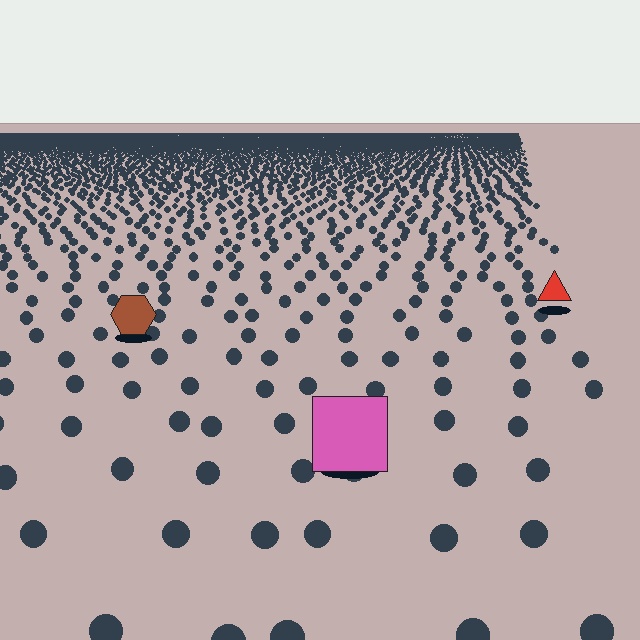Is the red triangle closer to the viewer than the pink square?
No. The pink square is closer — you can tell from the texture gradient: the ground texture is coarser near it.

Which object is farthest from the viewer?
The red triangle is farthest from the viewer. It appears smaller and the ground texture around it is denser.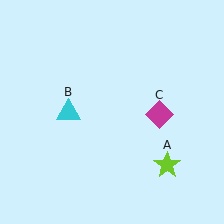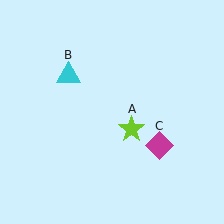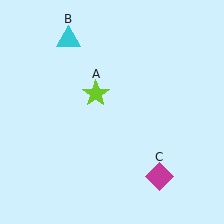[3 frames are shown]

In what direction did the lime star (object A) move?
The lime star (object A) moved up and to the left.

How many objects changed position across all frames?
3 objects changed position: lime star (object A), cyan triangle (object B), magenta diamond (object C).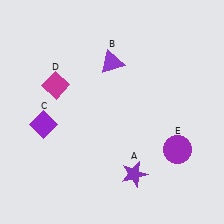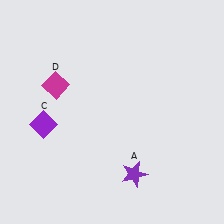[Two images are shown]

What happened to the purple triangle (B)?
The purple triangle (B) was removed in Image 2. It was in the top-left area of Image 1.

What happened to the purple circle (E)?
The purple circle (E) was removed in Image 2. It was in the bottom-right area of Image 1.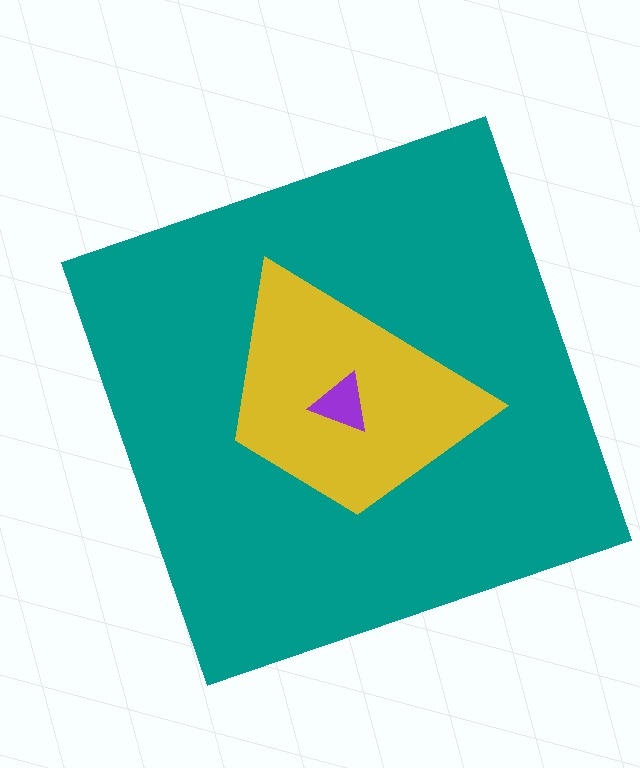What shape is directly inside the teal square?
The yellow trapezoid.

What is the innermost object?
The purple triangle.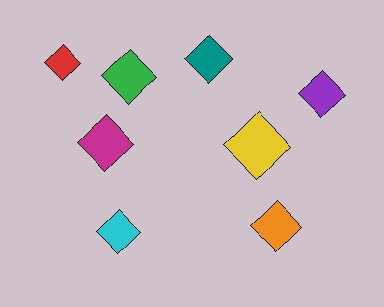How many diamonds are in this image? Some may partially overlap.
There are 8 diamonds.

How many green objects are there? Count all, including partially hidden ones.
There is 1 green object.